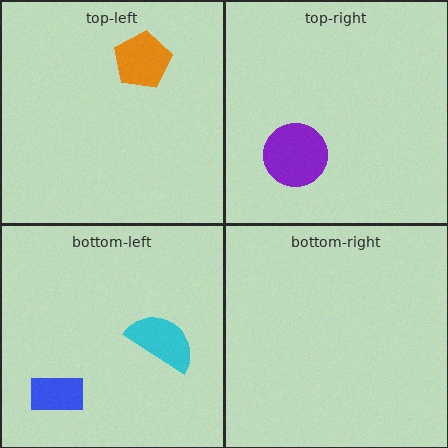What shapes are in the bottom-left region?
The blue rectangle, the cyan semicircle.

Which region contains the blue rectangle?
The bottom-left region.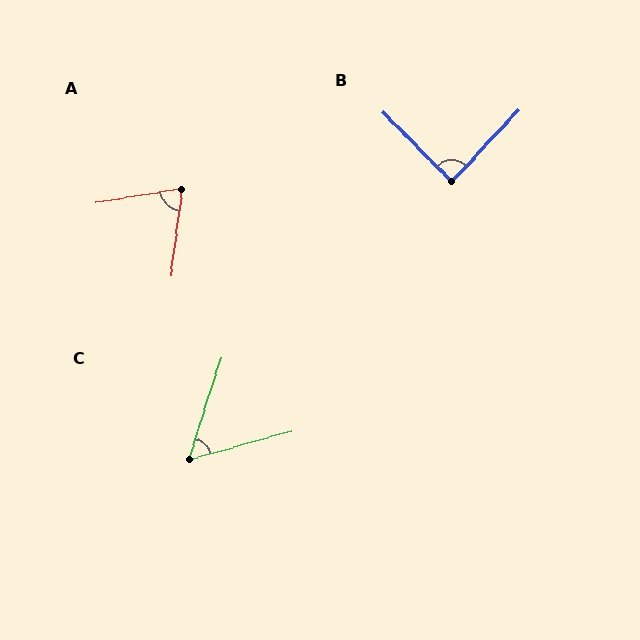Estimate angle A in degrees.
Approximately 73 degrees.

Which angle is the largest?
B, at approximately 88 degrees.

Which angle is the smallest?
C, at approximately 57 degrees.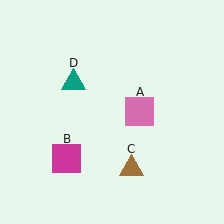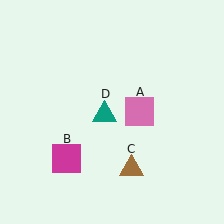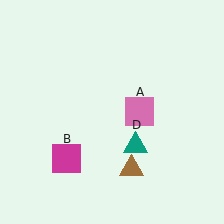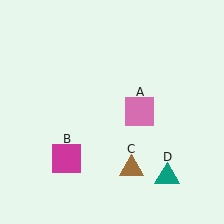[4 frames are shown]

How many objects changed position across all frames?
1 object changed position: teal triangle (object D).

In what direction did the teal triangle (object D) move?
The teal triangle (object D) moved down and to the right.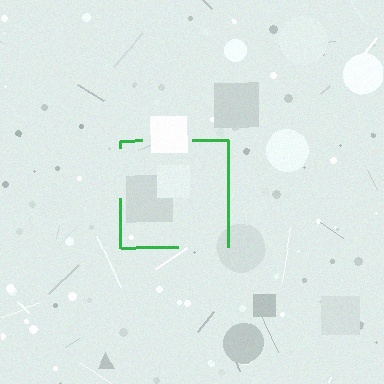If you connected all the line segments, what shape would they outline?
They would outline a square.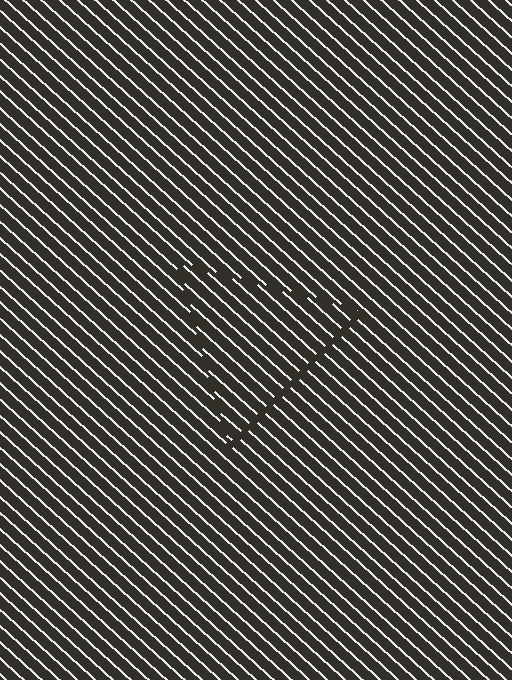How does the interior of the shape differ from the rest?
The interior of the shape contains the same grating, shifted by half a period — the contour is defined by the phase discontinuity where line-ends from the inner and outer gratings abut.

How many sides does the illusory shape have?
3 sides — the line-ends trace a triangle.